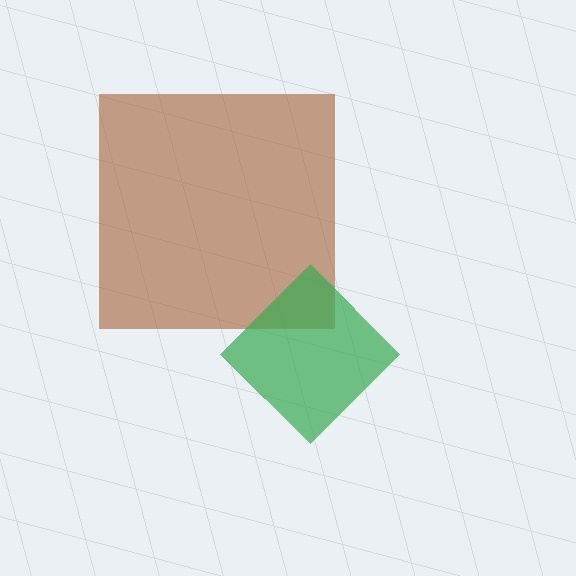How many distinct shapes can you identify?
There are 2 distinct shapes: a brown square, a green diamond.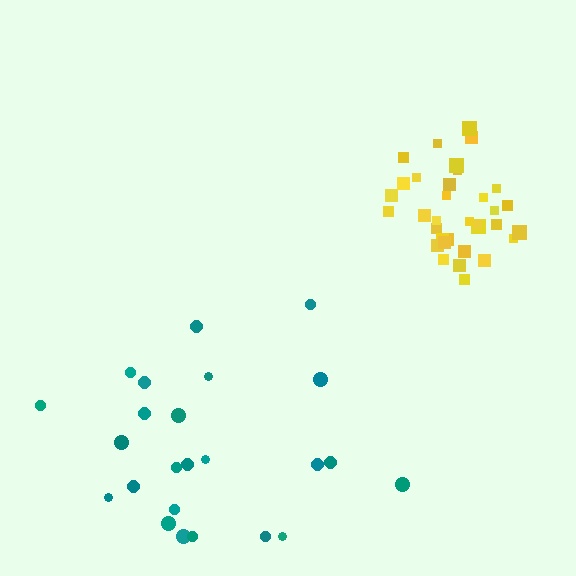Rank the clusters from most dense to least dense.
yellow, teal.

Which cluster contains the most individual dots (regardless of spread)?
Yellow (34).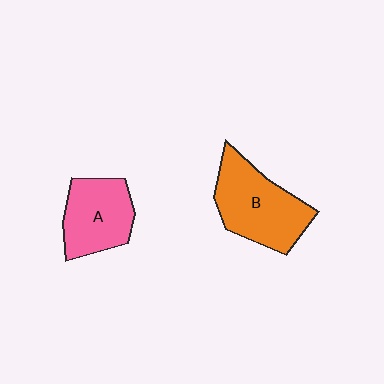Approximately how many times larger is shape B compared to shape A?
Approximately 1.3 times.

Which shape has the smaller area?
Shape A (pink).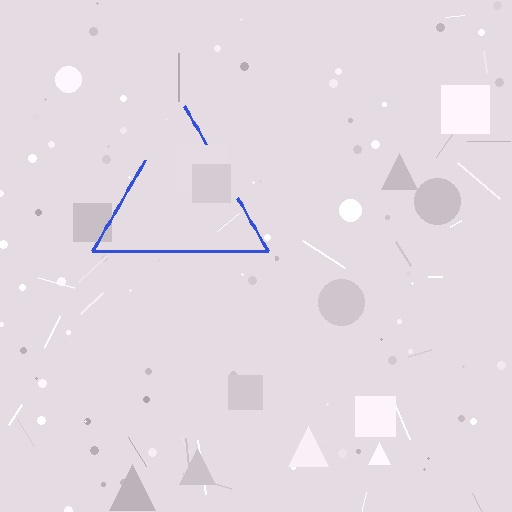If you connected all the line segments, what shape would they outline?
They would outline a triangle.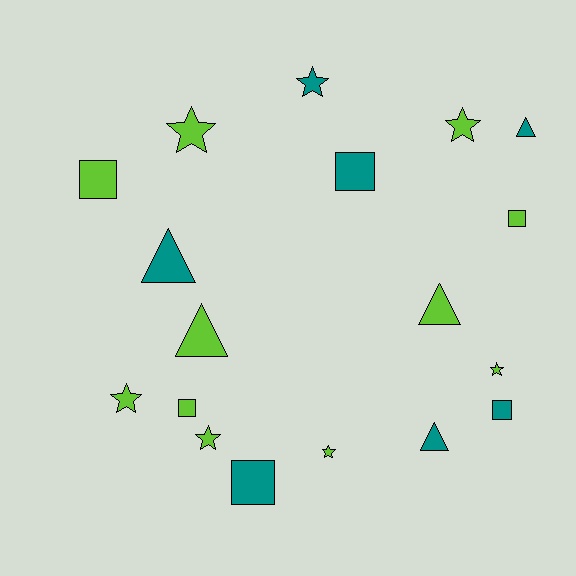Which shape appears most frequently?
Star, with 7 objects.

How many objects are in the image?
There are 18 objects.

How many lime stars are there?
There are 6 lime stars.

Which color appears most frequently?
Lime, with 11 objects.